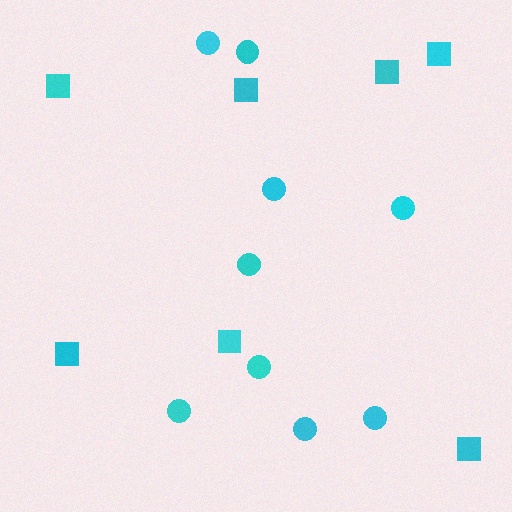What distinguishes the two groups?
There are 2 groups: one group of squares (7) and one group of circles (9).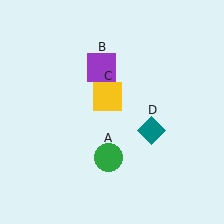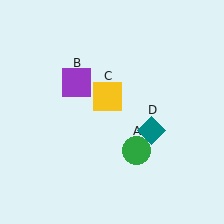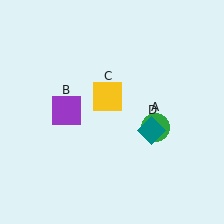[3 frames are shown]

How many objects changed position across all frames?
2 objects changed position: green circle (object A), purple square (object B).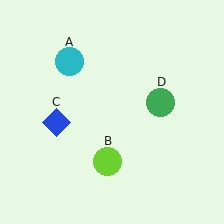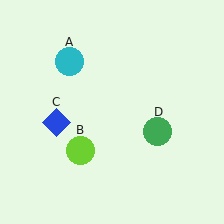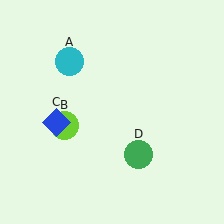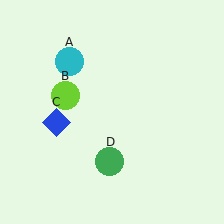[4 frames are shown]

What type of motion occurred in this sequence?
The lime circle (object B), green circle (object D) rotated clockwise around the center of the scene.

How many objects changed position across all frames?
2 objects changed position: lime circle (object B), green circle (object D).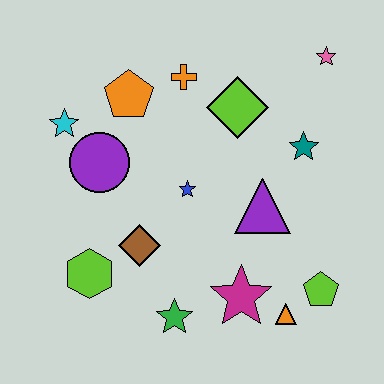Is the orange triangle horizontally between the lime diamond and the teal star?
Yes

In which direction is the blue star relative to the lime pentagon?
The blue star is to the left of the lime pentagon.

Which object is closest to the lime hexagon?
The brown diamond is closest to the lime hexagon.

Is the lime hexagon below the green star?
No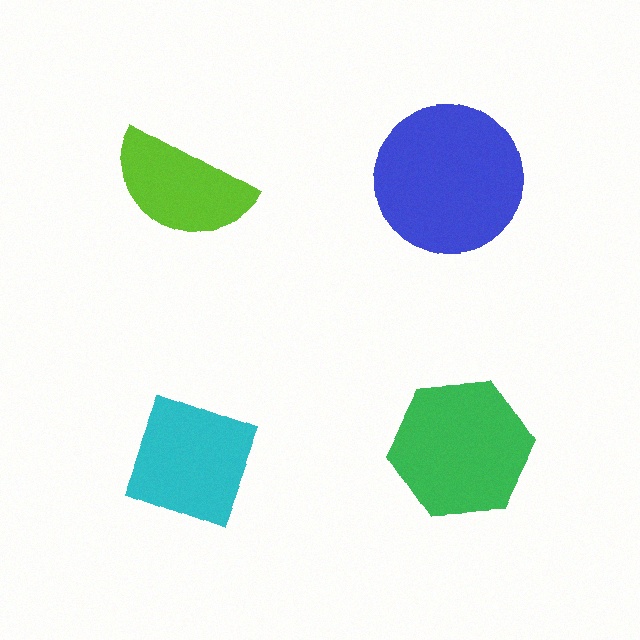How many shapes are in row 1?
2 shapes.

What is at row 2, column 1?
A cyan diamond.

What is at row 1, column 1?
A lime semicircle.